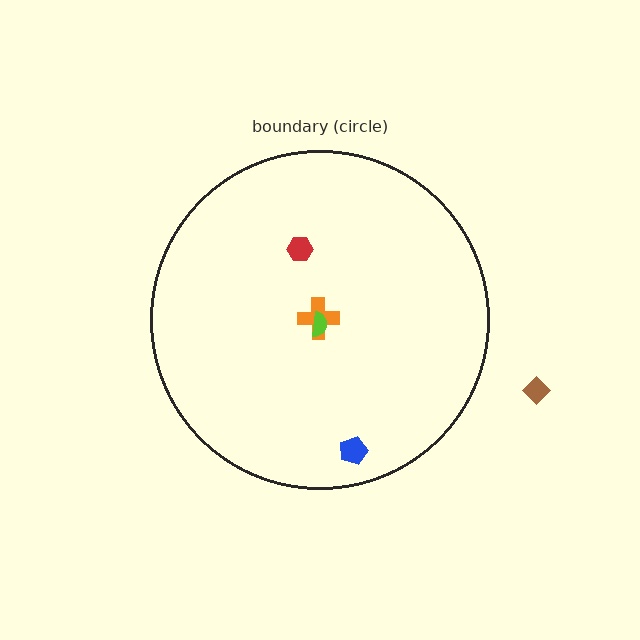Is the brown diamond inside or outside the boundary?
Outside.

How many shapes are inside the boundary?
4 inside, 1 outside.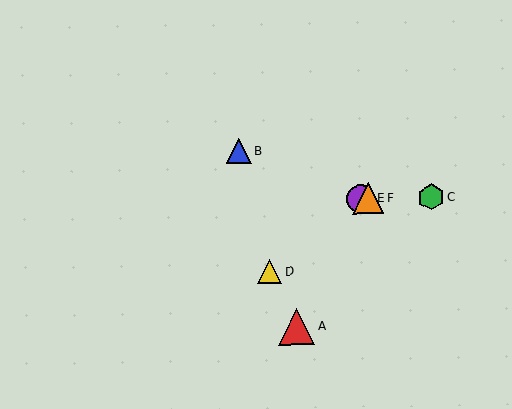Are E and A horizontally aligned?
No, E is at y≈198 and A is at y≈327.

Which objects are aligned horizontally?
Objects C, E, F are aligned horizontally.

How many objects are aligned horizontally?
3 objects (C, E, F) are aligned horizontally.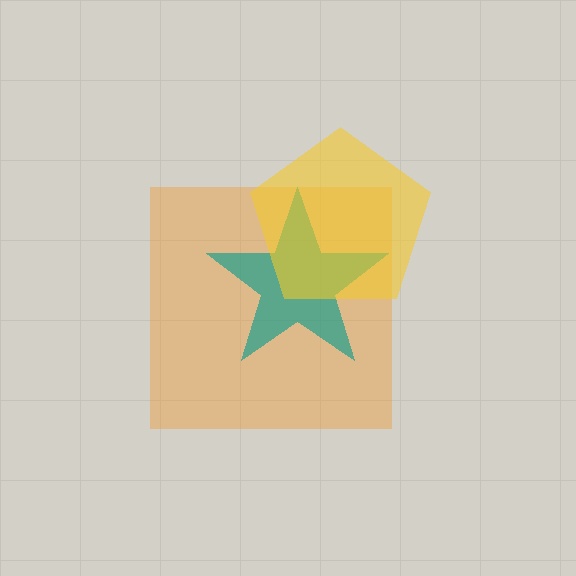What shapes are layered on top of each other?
The layered shapes are: an orange square, a teal star, a yellow pentagon.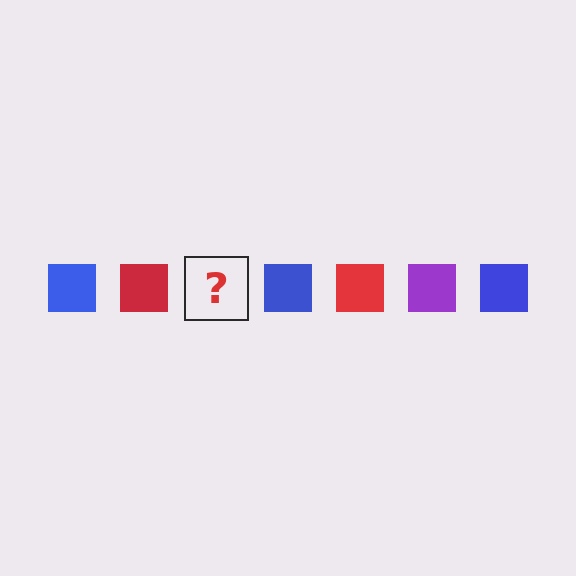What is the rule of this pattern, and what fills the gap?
The rule is that the pattern cycles through blue, red, purple squares. The gap should be filled with a purple square.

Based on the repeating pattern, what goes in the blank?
The blank should be a purple square.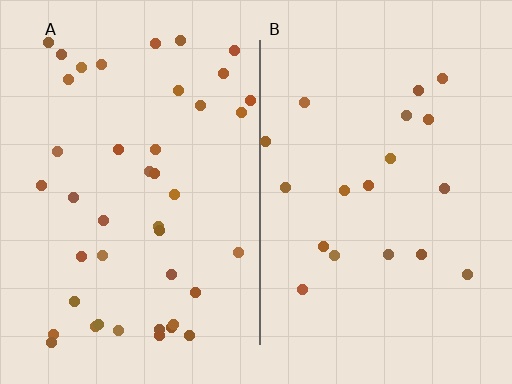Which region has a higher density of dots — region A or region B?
A (the left).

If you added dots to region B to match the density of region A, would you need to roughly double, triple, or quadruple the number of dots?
Approximately double.